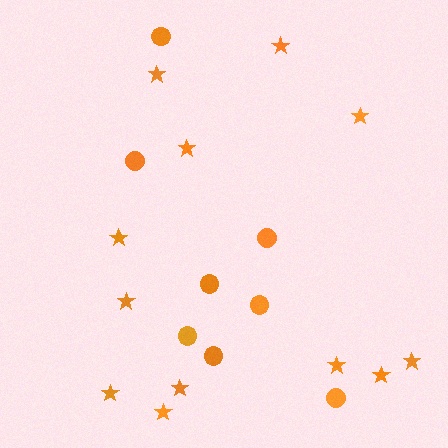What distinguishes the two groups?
There are 2 groups: one group of stars (12) and one group of circles (8).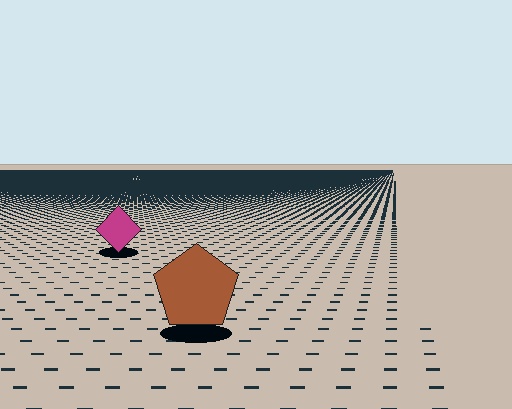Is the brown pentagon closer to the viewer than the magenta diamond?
Yes. The brown pentagon is closer — you can tell from the texture gradient: the ground texture is coarser near it.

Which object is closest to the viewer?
The brown pentagon is closest. The texture marks near it are larger and more spread out.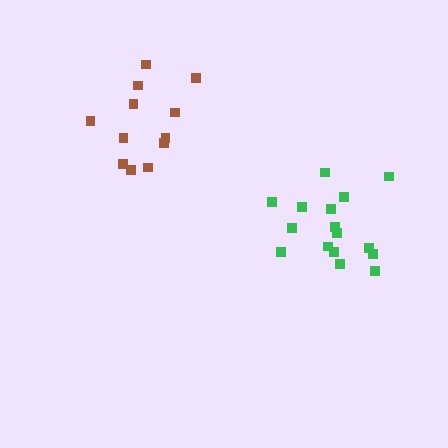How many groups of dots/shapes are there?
There are 2 groups.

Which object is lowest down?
The green cluster is bottommost.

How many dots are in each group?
Group 1: 16 dots, Group 2: 12 dots (28 total).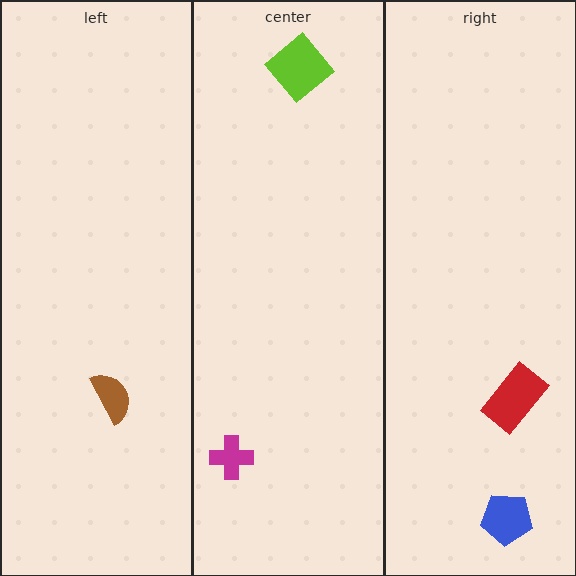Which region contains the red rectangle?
The right region.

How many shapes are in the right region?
2.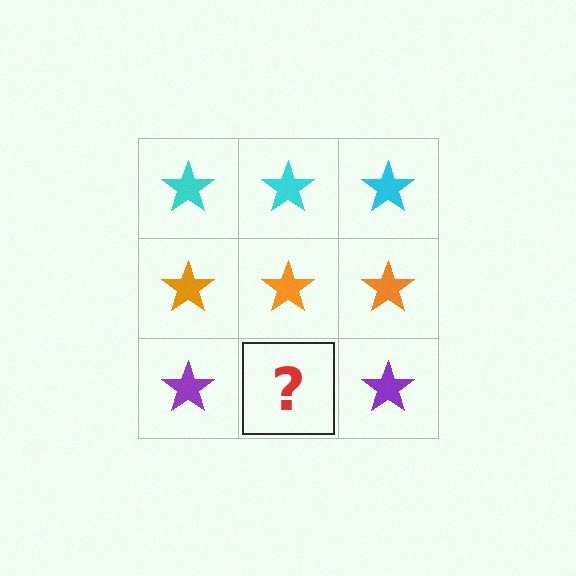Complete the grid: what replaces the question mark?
The question mark should be replaced with a purple star.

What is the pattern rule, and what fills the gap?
The rule is that each row has a consistent color. The gap should be filled with a purple star.